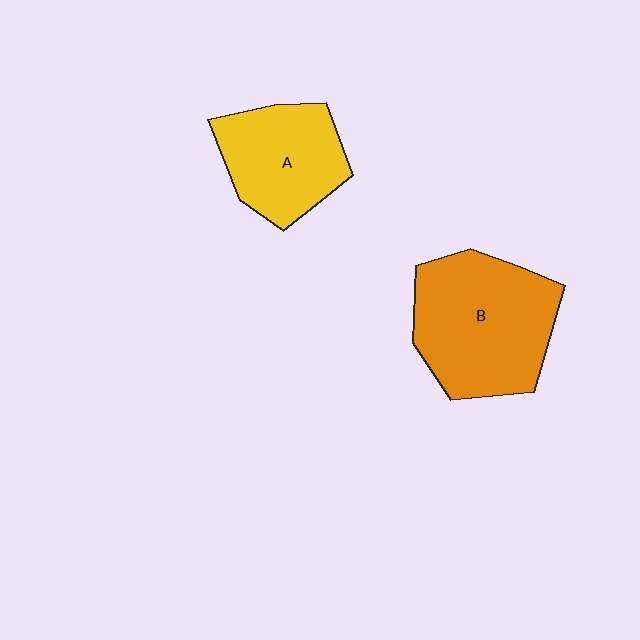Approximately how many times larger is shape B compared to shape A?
Approximately 1.4 times.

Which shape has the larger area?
Shape B (orange).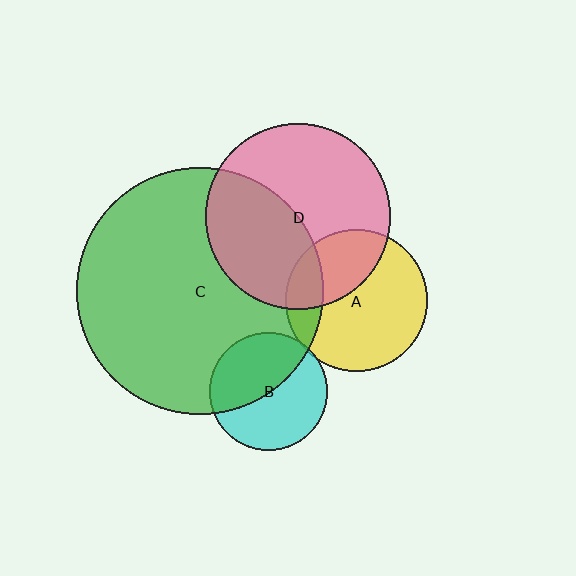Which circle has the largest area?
Circle C (green).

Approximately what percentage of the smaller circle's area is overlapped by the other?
Approximately 5%.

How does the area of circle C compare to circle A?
Approximately 3.0 times.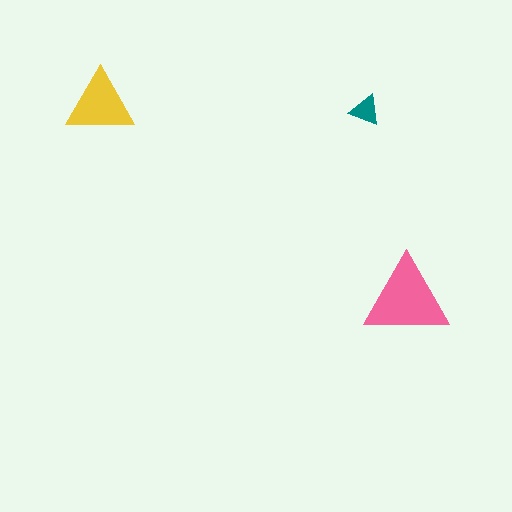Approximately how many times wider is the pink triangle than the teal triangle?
About 3 times wider.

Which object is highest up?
The yellow triangle is topmost.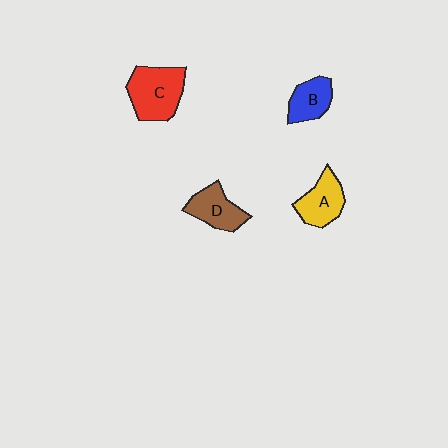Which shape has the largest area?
Shape C (red).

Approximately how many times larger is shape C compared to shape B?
Approximately 1.7 times.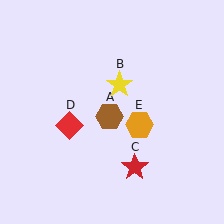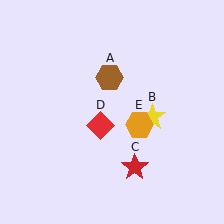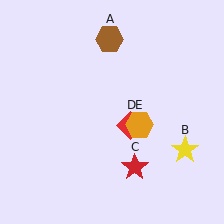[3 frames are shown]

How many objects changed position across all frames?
3 objects changed position: brown hexagon (object A), yellow star (object B), red diamond (object D).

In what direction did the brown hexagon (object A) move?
The brown hexagon (object A) moved up.